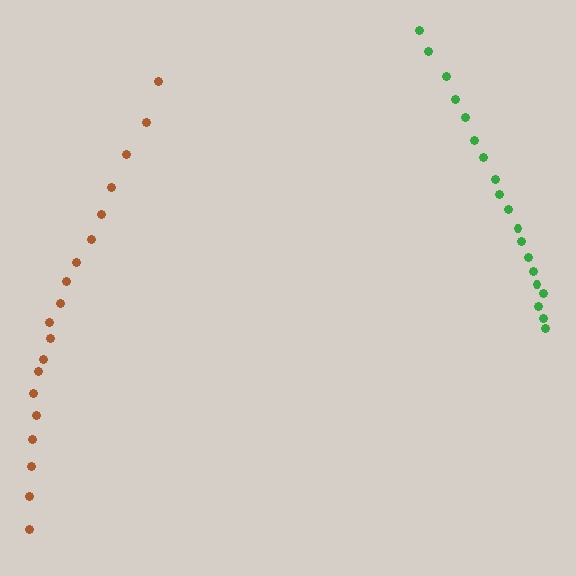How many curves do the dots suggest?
There are 2 distinct paths.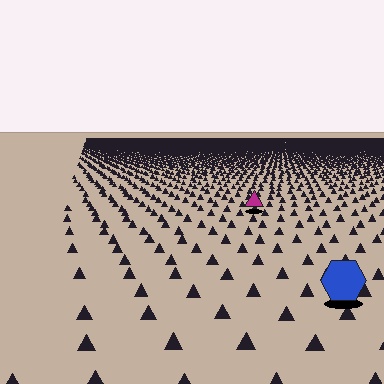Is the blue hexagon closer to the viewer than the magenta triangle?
Yes. The blue hexagon is closer — you can tell from the texture gradient: the ground texture is coarser near it.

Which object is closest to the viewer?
The blue hexagon is closest. The texture marks near it are larger and more spread out.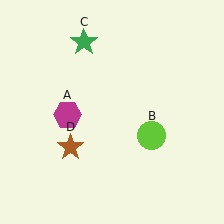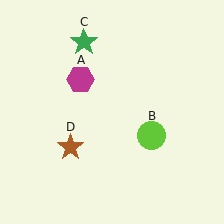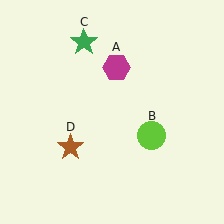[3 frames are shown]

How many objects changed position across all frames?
1 object changed position: magenta hexagon (object A).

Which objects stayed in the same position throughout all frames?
Lime circle (object B) and green star (object C) and brown star (object D) remained stationary.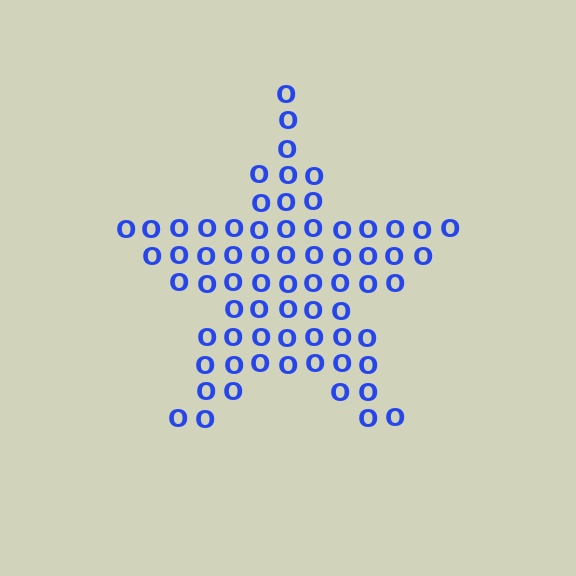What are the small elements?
The small elements are letter O's.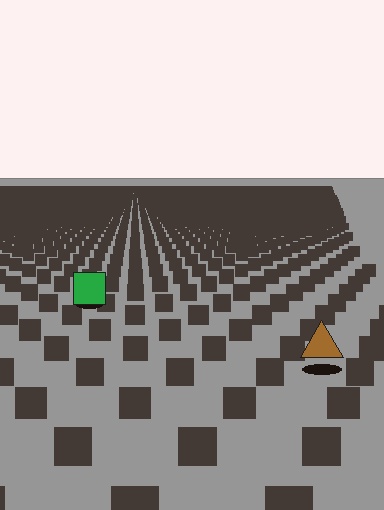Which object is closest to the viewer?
The brown triangle is closest. The texture marks near it are larger and more spread out.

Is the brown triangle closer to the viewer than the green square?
Yes. The brown triangle is closer — you can tell from the texture gradient: the ground texture is coarser near it.